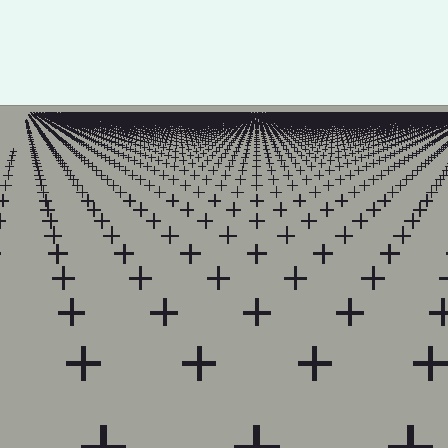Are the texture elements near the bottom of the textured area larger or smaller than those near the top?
Larger. Near the bottom, elements are closer to the viewer and appear at a bigger on-screen size.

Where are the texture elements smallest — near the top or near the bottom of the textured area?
Near the top.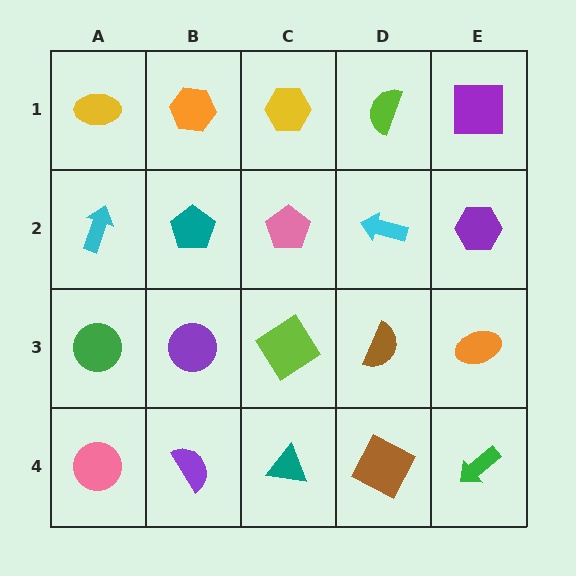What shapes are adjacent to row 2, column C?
A yellow hexagon (row 1, column C), a lime diamond (row 3, column C), a teal pentagon (row 2, column B), a cyan arrow (row 2, column D).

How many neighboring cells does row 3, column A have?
3.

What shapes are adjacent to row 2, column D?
A lime semicircle (row 1, column D), a brown semicircle (row 3, column D), a pink pentagon (row 2, column C), a purple hexagon (row 2, column E).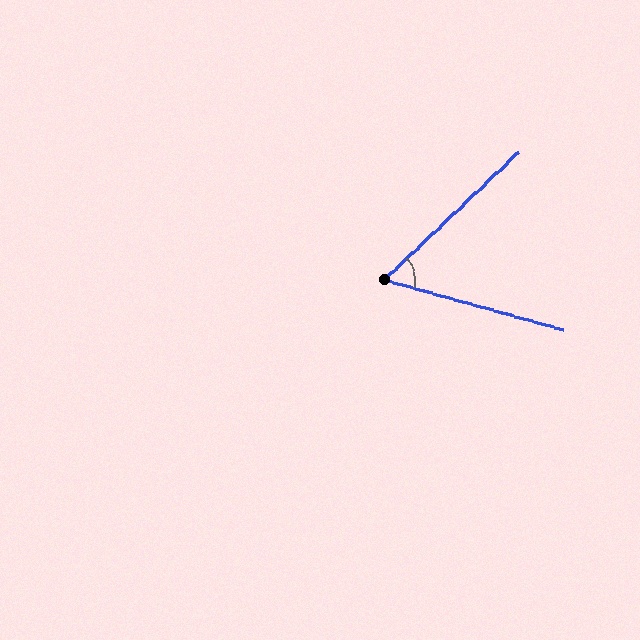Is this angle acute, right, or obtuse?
It is acute.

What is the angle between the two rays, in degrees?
Approximately 59 degrees.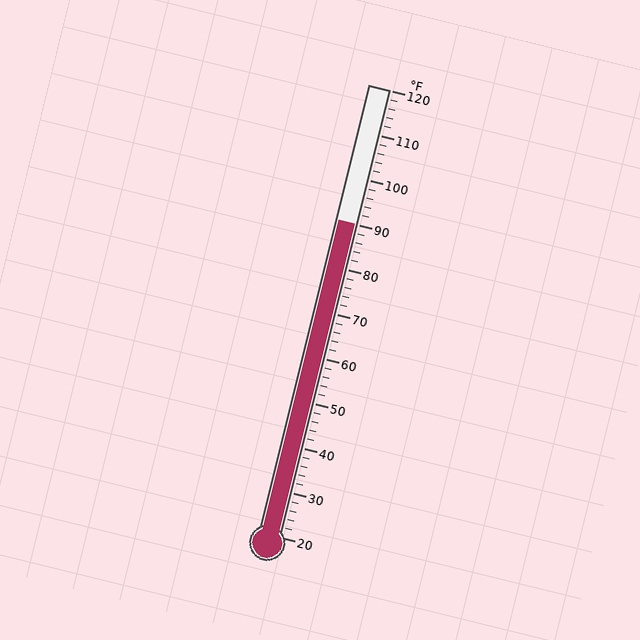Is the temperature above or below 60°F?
The temperature is above 60°F.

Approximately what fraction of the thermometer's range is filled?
The thermometer is filled to approximately 70% of its range.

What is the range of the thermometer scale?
The thermometer scale ranges from 20°F to 120°F.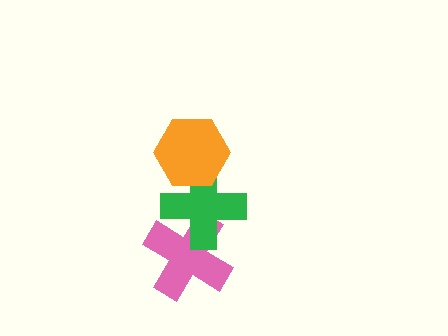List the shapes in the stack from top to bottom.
From top to bottom: the orange hexagon, the green cross, the pink cross.